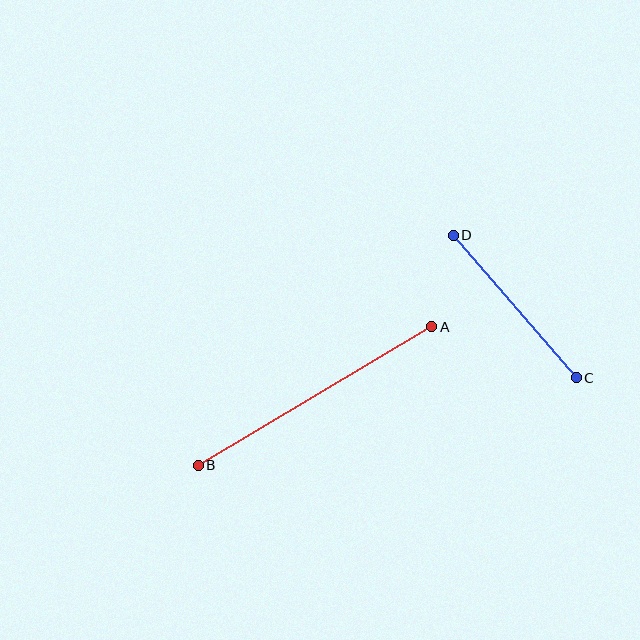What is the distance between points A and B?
The distance is approximately 271 pixels.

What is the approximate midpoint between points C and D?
The midpoint is at approximately (515, 307) pixels.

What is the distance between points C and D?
The distance is approximately 188 pixels.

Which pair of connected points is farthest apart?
Points A and B are farthest apart.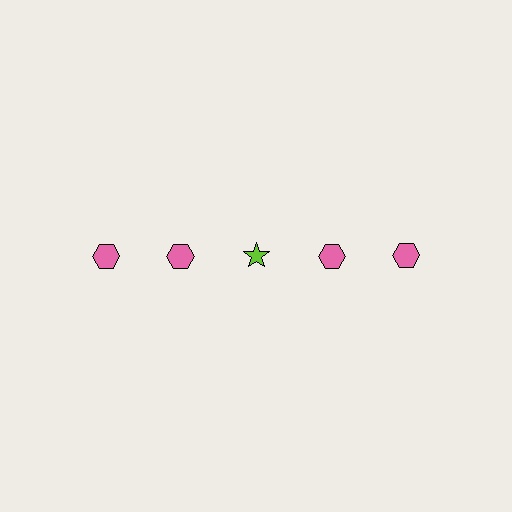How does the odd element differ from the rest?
It differs in both color (lime instead of pink) and shape (star instead of hexagon).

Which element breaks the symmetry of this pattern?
The lime star in the top row, center column breaks the symmetry. All other shapes are pink hexagons.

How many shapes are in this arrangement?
There are 5 shapes arranged in a grid pattern.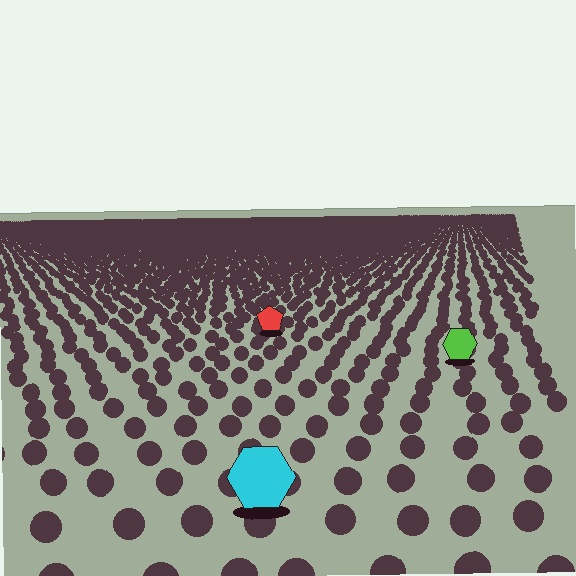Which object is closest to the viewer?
The cyan hexagon is closest. The texture marks near it are larger and more spread out.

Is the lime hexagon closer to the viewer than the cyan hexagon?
No. The cyan hexagon is closer — you can tell from the texture gradient: the ground texture is coarser near it.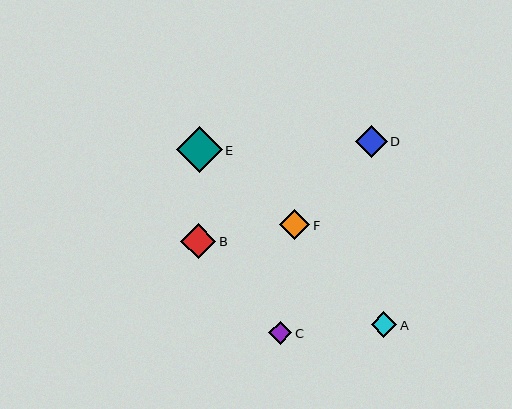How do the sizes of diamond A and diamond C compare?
Diamond A and diamond C are approximately the same size.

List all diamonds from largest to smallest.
From largest to smallest: E, B, D, F, A, C.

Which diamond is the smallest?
Diamond C is the smallest with a size of approximately 23 pixels.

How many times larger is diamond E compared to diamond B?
Diamond E is approximately 1.3 times the size of diamond B.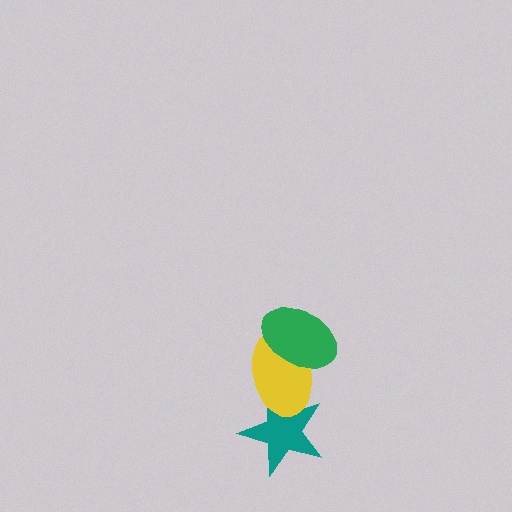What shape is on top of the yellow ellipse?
The green ellipse is on top of the yellow ellipse.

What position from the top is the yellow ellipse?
The yellow ellipse is 2nd from the top.